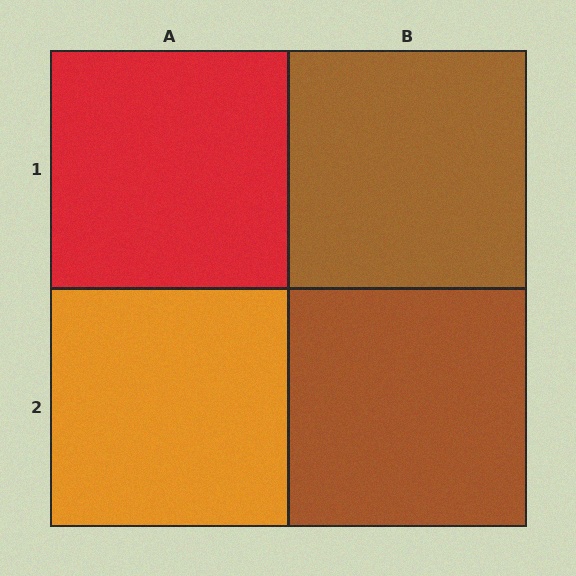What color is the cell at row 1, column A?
Red.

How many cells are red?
1 cell is red.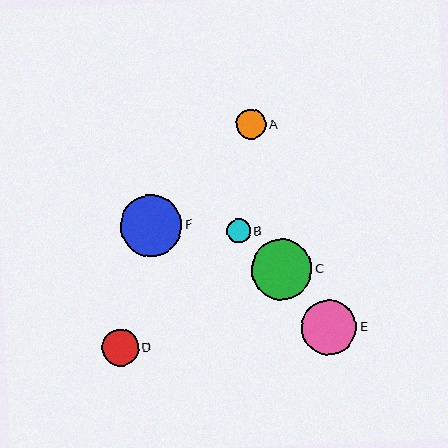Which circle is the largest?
Circle F is the largest with a size of approximately 62 pixels.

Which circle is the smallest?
Circle B is the smallest with a size of approximately 23 pixels.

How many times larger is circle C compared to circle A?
Circle C is approximately 2.0 times the size of circle A.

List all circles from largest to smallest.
From largest to smallest: F, C, E, D, A, B.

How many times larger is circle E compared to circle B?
Circle E is approximately 2.4 times the size of circle B.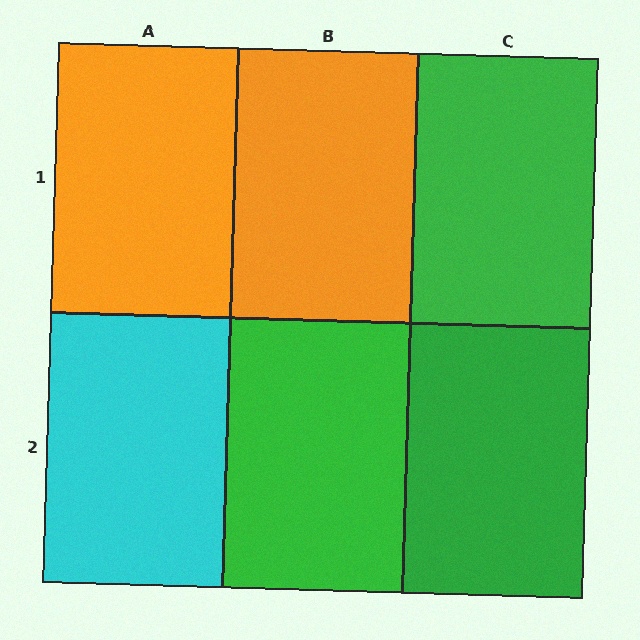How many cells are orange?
2 cells are orange.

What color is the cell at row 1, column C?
Green.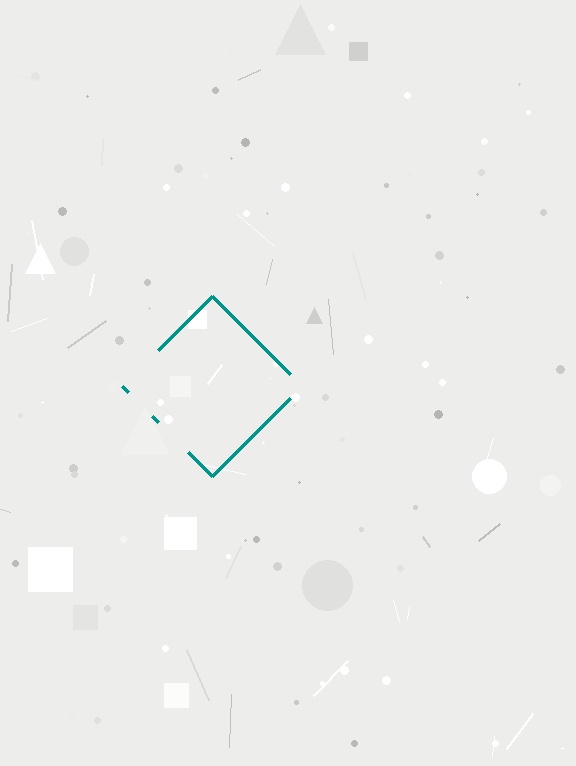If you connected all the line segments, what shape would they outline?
They would outline a diamond.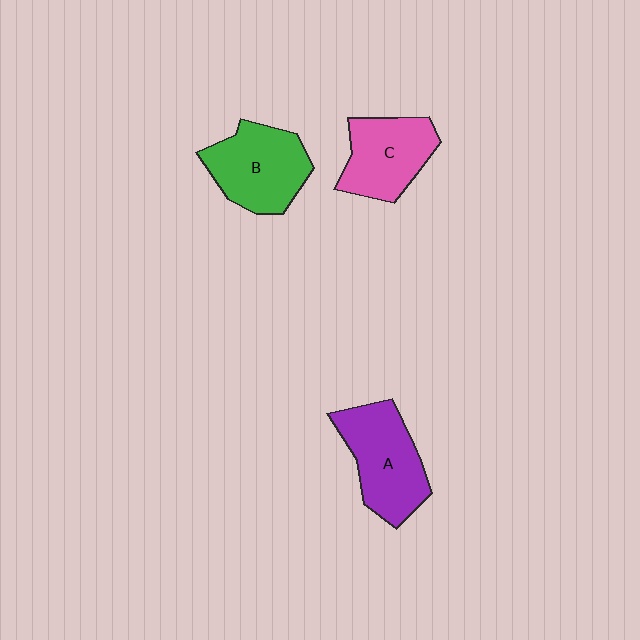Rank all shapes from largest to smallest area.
From largest to smallest: A (purple), B (green), C (pink).